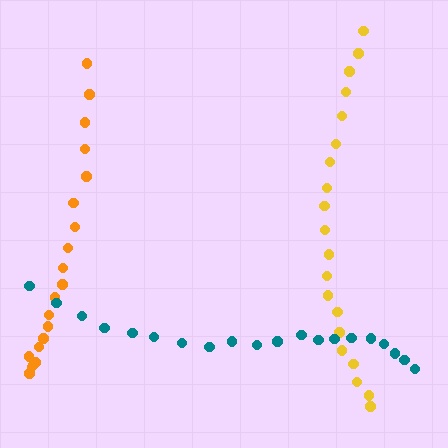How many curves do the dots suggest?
There are 3 distinct paths.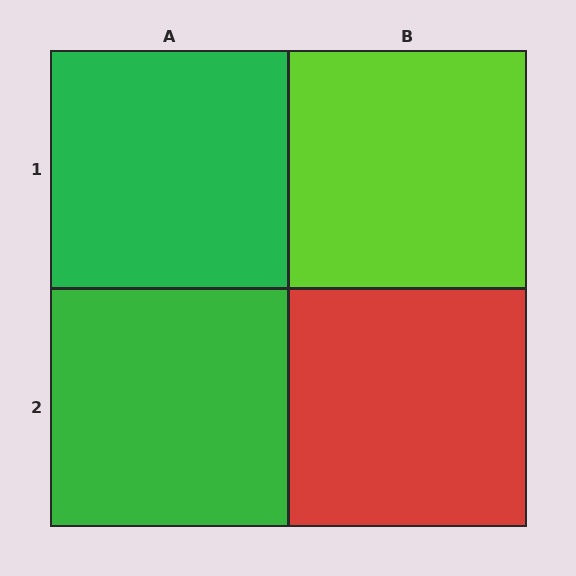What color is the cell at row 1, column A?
Green.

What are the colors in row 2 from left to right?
Green, red.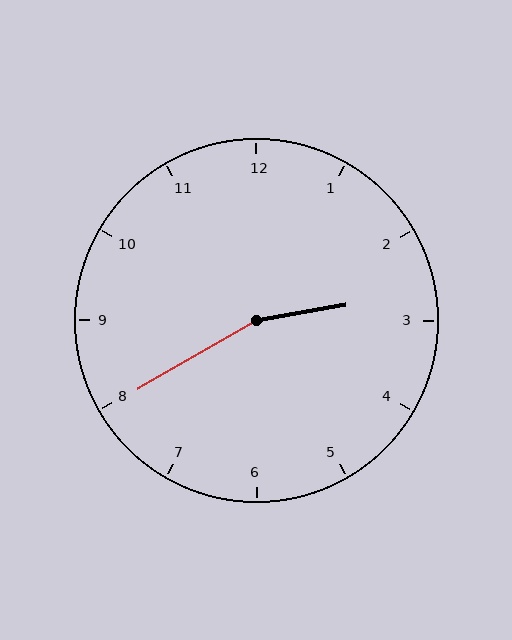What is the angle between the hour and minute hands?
Approximately 160 degrees.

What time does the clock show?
2:40.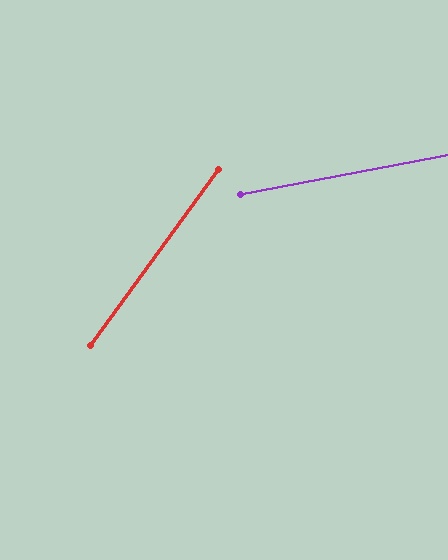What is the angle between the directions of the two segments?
Approximately 43 degrees.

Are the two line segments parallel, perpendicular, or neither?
Neither parallel nor perpendicular — they differ by about 43°.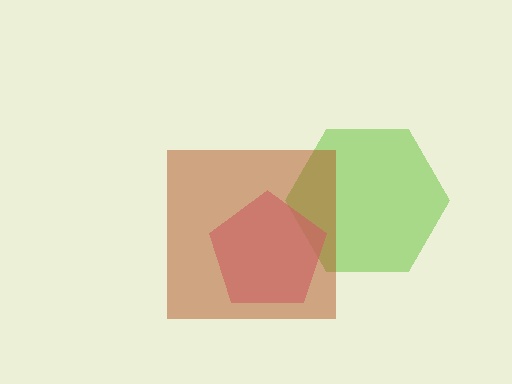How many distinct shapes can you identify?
There are 3 distinct shapes: a lime hexagon, a pink pentagon, a brown square.